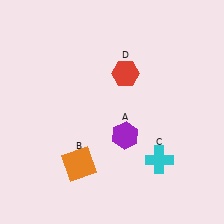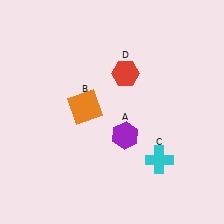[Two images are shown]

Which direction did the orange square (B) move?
The orange square (B) moved up.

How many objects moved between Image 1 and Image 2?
1 object moved between the two images.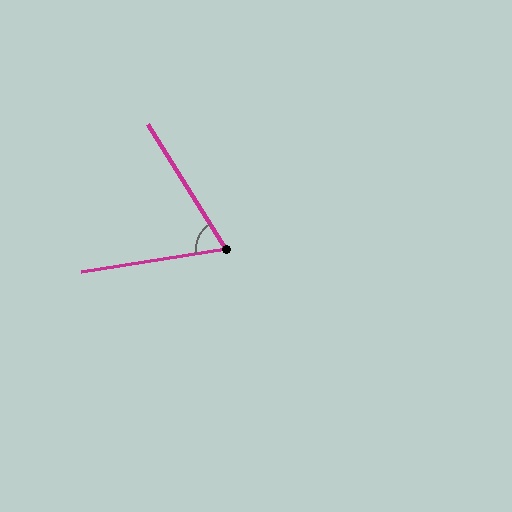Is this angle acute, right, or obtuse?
It is acute.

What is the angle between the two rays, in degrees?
Approximately 67 degrees.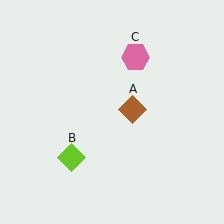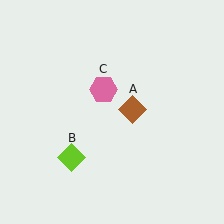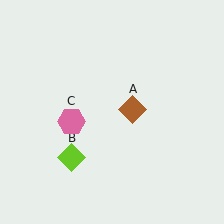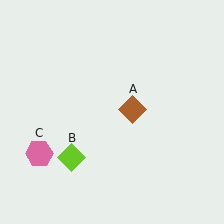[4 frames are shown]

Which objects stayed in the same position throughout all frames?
Brown diamond (object A) and lime diamond (object B) remained stationary.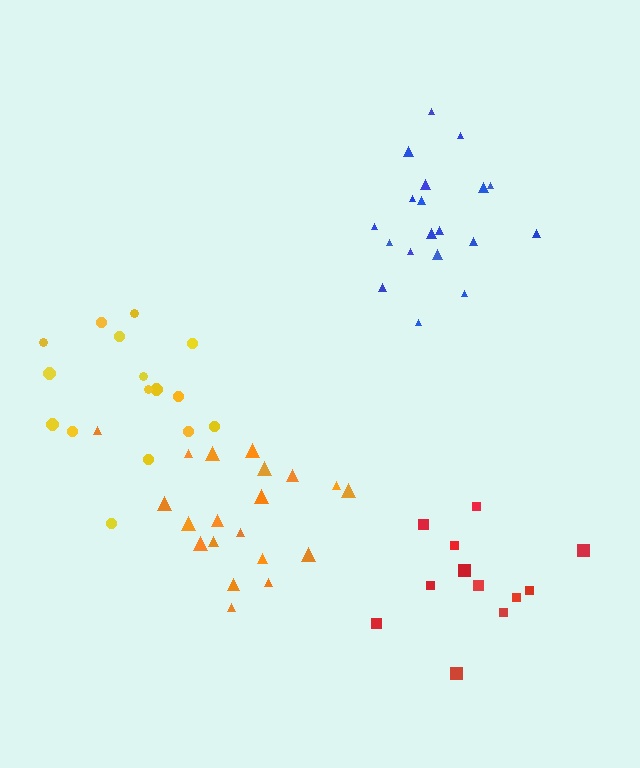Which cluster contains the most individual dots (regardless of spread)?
Orange (20).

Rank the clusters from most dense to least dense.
orange, yellow, red, blue.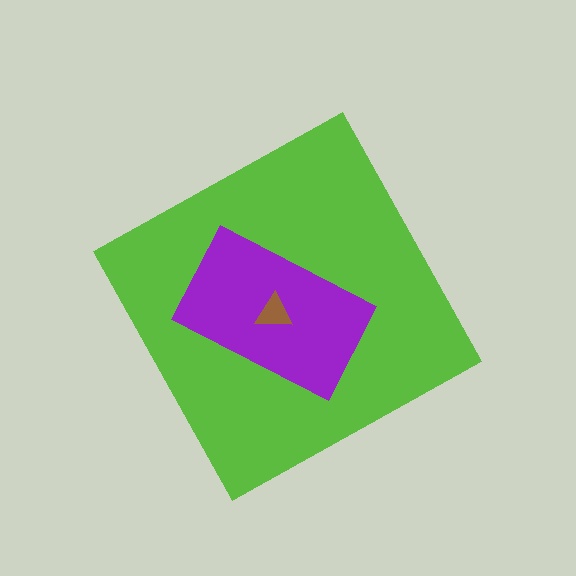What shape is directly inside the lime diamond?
The purple rectangle.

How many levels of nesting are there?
3.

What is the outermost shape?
The lime diamond.